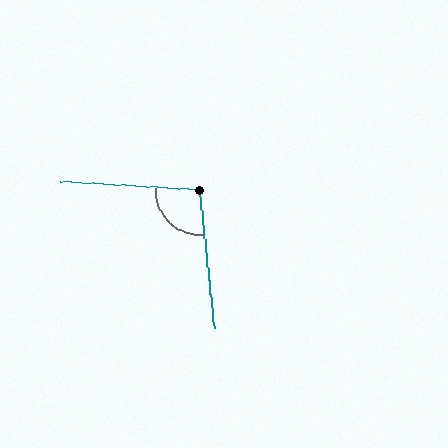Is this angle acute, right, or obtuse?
It is obtuse.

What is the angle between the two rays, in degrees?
Approximately 100 degrees.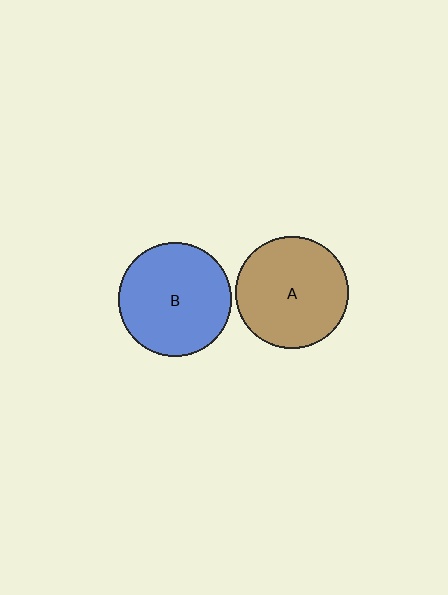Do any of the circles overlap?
No, none of the circles overlap.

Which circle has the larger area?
Circle B (blue).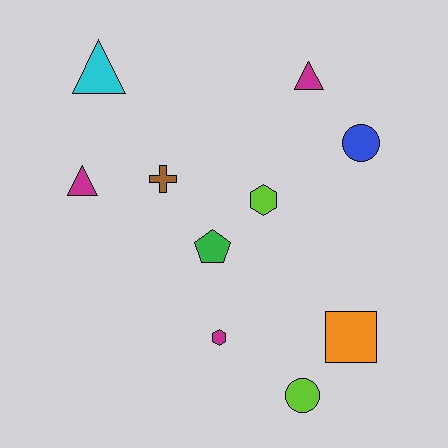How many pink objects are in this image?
There are no pink objects.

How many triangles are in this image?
There are 3 triangles.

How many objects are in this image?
There are 10 objects.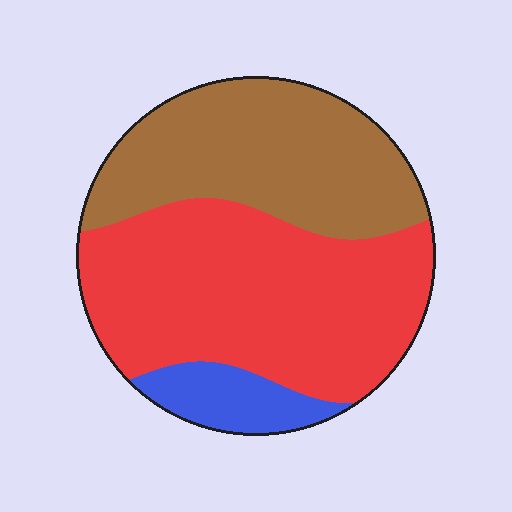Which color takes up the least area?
Blue, at roughly 10%.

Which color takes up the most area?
Red, at roughly 55%.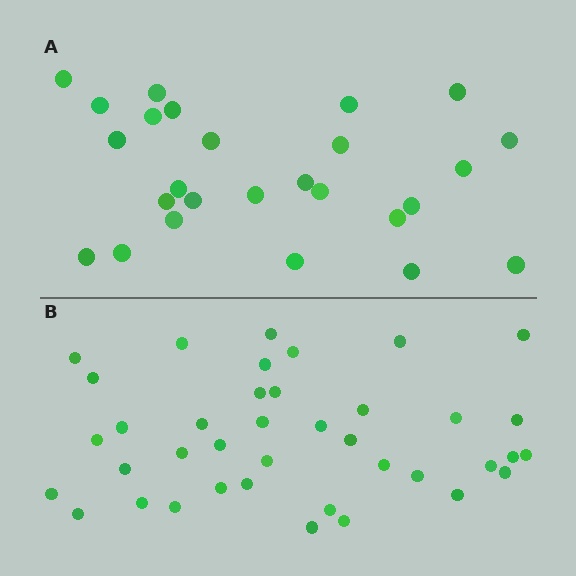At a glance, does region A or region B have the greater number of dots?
Region B (the bottom region) has more dots.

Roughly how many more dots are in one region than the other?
Region B has approximately 15 more dots than region A.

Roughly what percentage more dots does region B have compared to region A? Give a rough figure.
About 50% more.